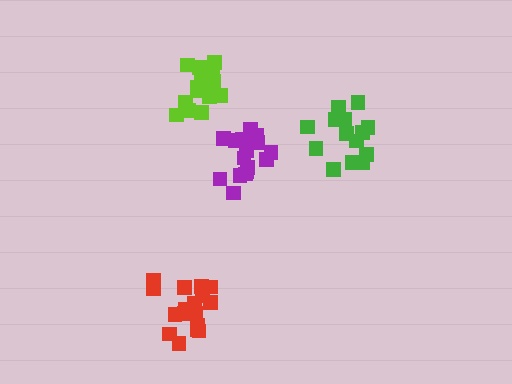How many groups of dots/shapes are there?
There are 4 groups.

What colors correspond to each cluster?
The clusters are colored: red, purple, lime, green.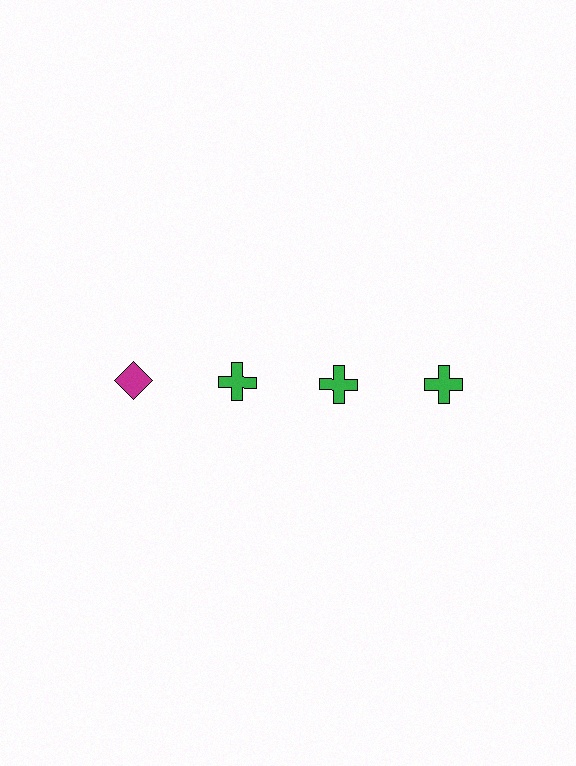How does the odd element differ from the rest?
It differs in both color (magenta instead of green) and shape (diamond instead of cross).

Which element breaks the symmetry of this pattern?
The magenta diamond in the top row, leftmost column breaks the symmetry. All other shapes are green crosses.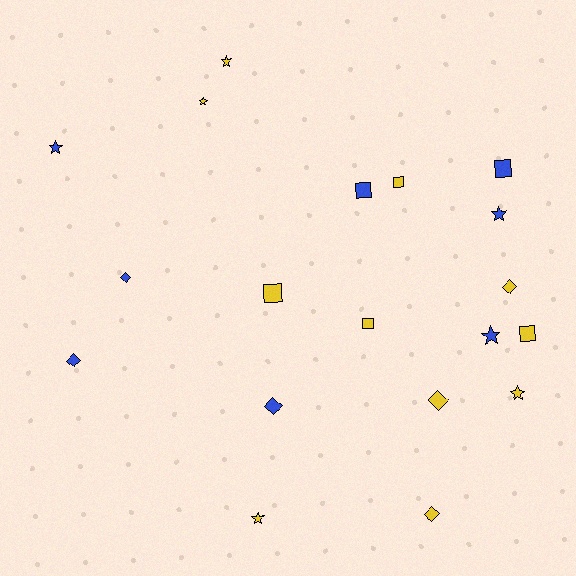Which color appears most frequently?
Yellow, with 11 objects.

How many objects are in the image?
There are 19 objects.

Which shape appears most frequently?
Star, with 7 objects.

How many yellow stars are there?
There are 4 yellow stars.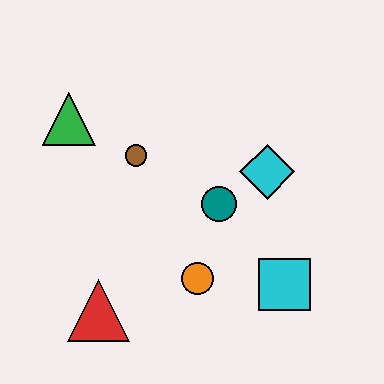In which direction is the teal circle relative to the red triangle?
The teal circle is to the right of the red triangle.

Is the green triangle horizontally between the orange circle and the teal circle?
No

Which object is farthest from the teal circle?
The green triangle is farthest from the teal circle.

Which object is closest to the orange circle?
The teal circle is closest to the orange circle.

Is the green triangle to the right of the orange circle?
No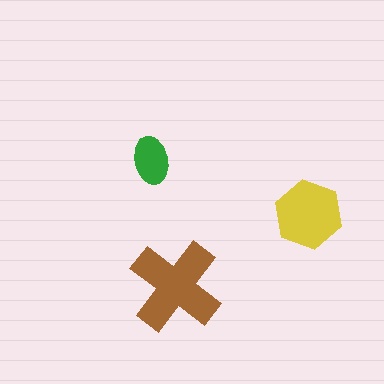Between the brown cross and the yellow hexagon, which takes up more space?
The brown cross.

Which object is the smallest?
The green ellipse.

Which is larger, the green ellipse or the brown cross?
The brown cross.